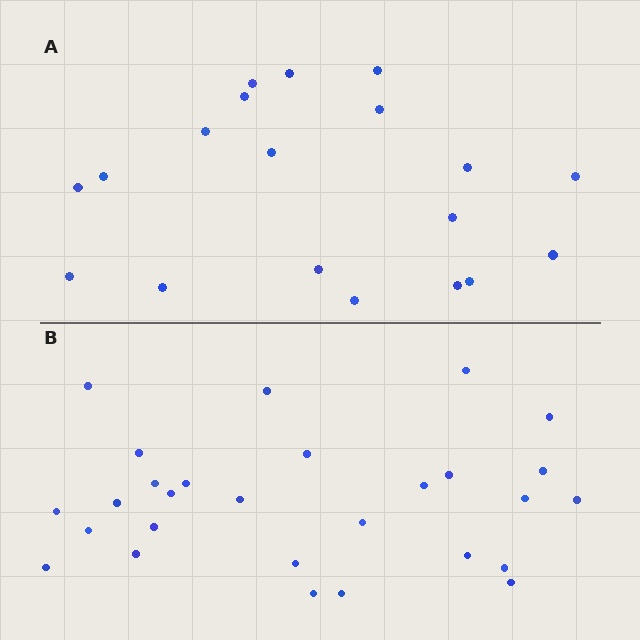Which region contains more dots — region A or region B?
Region B (the bottom region) has more dots.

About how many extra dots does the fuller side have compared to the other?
Region B has roughly 8 or so more dots than region A.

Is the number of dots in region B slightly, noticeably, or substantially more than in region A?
Region B has substantially more. The ratio is roughly 1.5 to 1.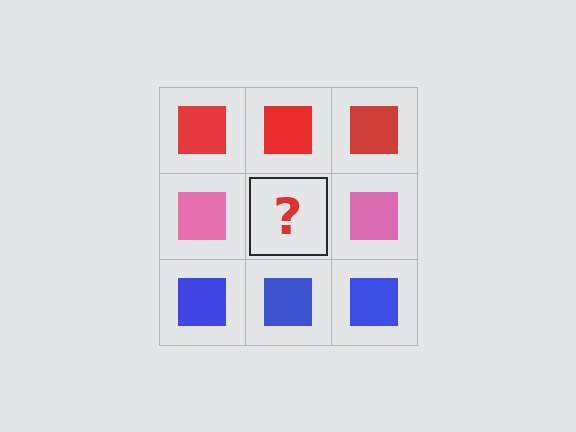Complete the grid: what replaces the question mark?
The question mark should be replaced with a pink square.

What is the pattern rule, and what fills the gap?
The rule is that each row has a consistent color. The gap should be filled with a pink square.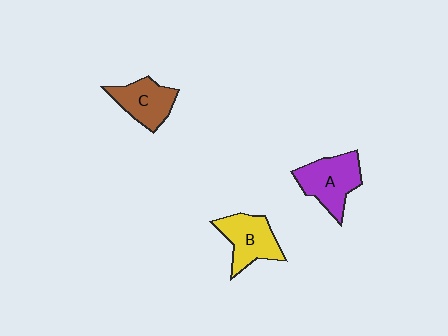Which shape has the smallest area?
Shape C (brown).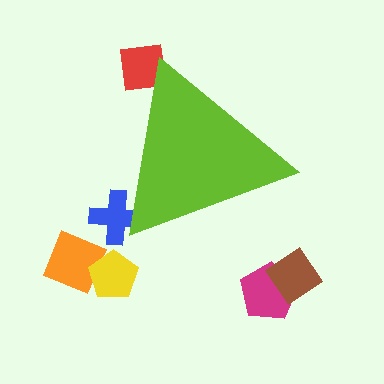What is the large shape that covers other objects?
A lime triangle.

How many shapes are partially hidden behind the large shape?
2 shapes are partially hidden.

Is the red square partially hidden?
Yes, the red square is partially hidden behind the lime triangle.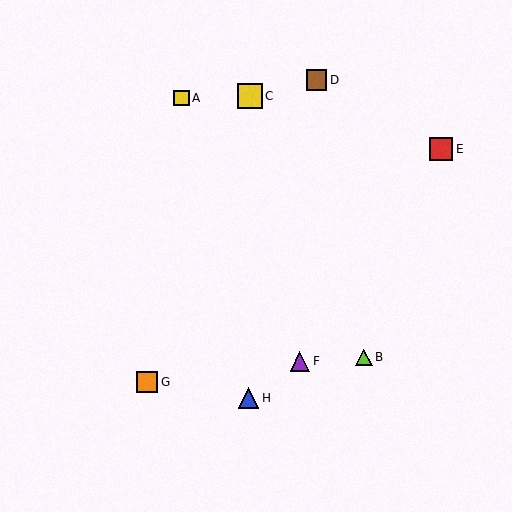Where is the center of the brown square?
The center of the brown square is at (317, 80).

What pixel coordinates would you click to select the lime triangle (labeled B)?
Click at (364, 357) to select the lime triangle B.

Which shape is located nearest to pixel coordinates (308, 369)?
The purple triangle (labeled F) at (300, 361) is nearest to that location.